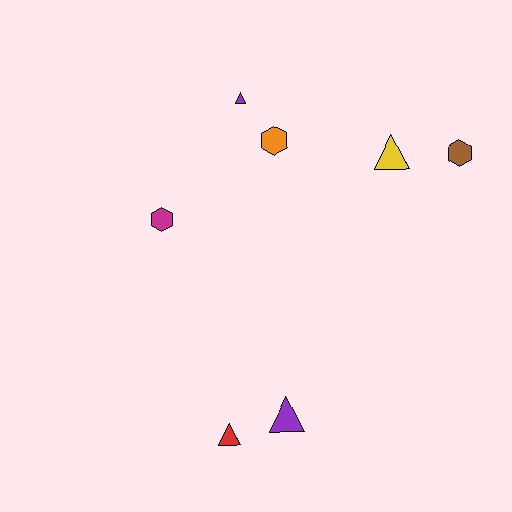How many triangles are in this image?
There are 4 triangles.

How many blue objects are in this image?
There are no blue objects.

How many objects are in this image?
There are 7 objects.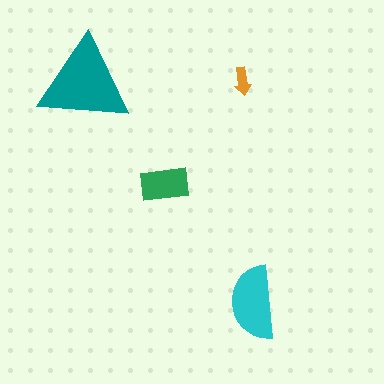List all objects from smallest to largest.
The orange arrow, the green rectangle, the cyan semicircle, the teal triangle.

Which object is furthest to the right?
The cyan semicircle is rightmost.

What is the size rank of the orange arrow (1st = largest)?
4th.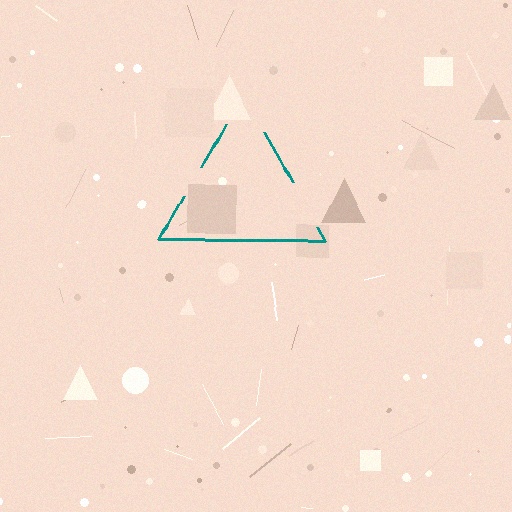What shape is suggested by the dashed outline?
The dashed outline suggests a triangle.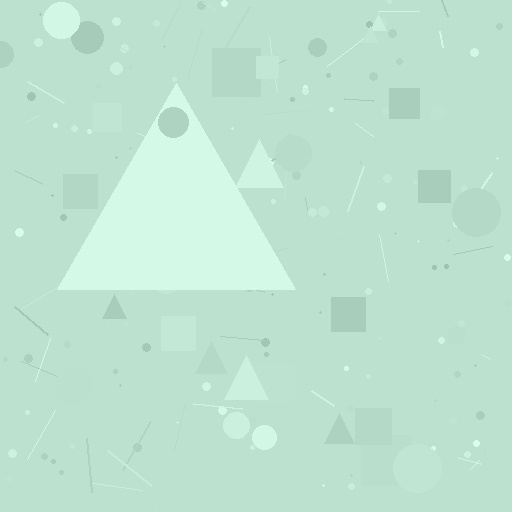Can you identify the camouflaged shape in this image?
The camouflaged shape is a triangle.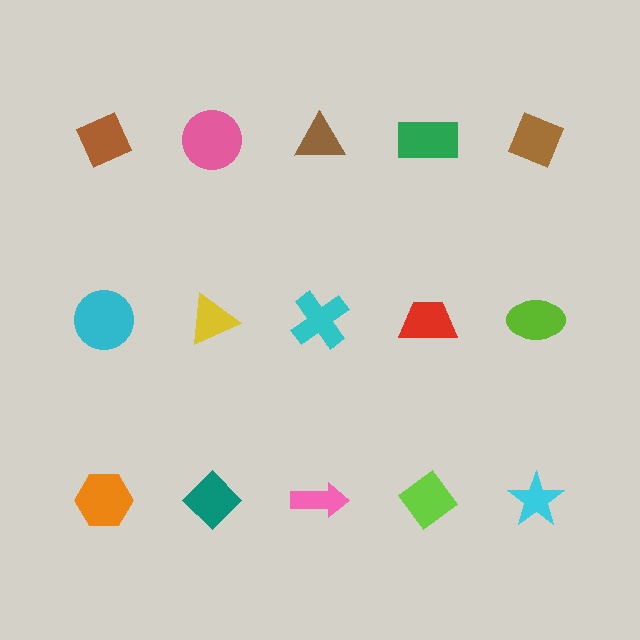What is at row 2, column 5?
A lime ellipse.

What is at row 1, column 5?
A brown diamond.